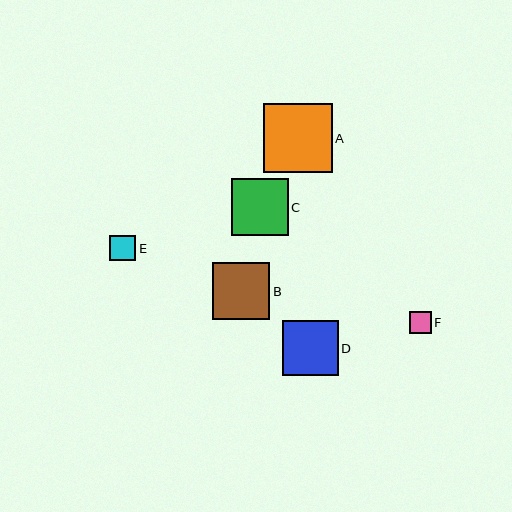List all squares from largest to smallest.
From largest to smallest: A, B, C, D, E, F.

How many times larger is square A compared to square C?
Square A is approximately 1.2 times the size of square C.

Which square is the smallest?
Square F is the smallest with a size of approximately 22 pixels.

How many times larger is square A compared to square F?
Square A is approximately 3.1 times the size of square F.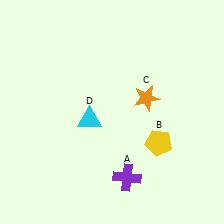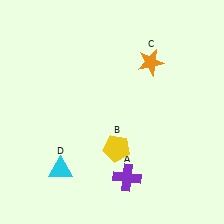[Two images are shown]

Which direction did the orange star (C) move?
The orange star (C) moved up.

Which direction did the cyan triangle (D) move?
The cyan triangle (D) moved down.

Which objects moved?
The objects that moved are: the yellow pentagon (B), the orange star (C), the cyan triangle (D).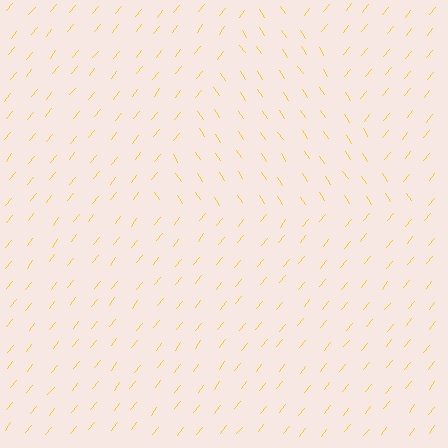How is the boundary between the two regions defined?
The boundary is defined purely by a change in line orientation (approximately 72 degrees difference). All lines are the same color and thickness.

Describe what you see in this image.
The image is filled with small yellow line segments. A triangle region in the image has lines oriented differently from the surrounding lines, creating a visible texture boundary.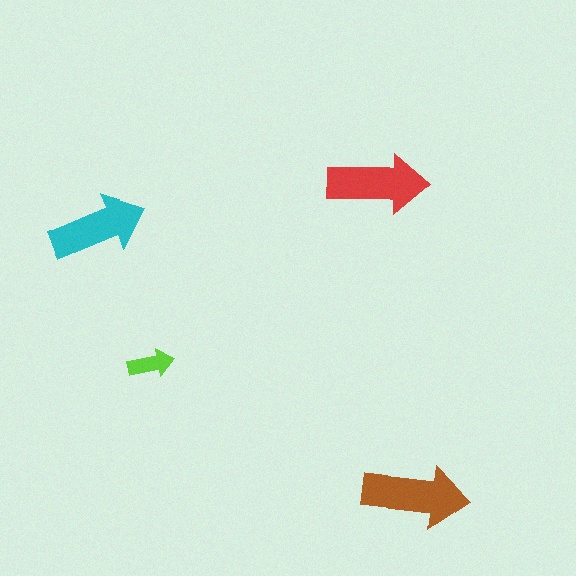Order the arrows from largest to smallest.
the brown one, the red one, the cyan one, the lime one.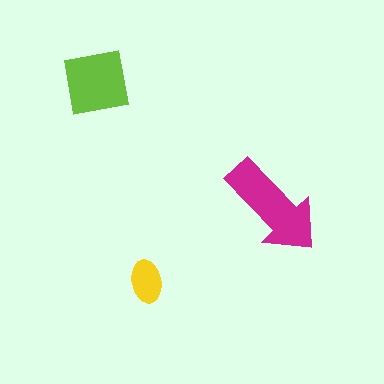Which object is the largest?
The magenta arrow.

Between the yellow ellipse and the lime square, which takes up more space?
The lime square.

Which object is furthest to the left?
The lime square is leftmost.